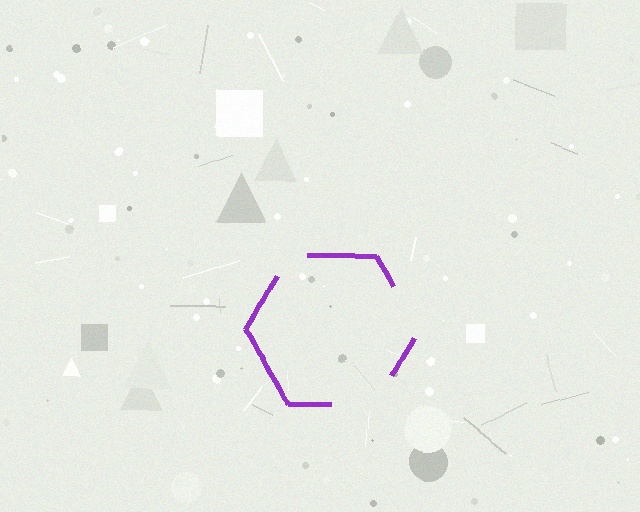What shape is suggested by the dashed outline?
The dashed outline suggests a hexagon.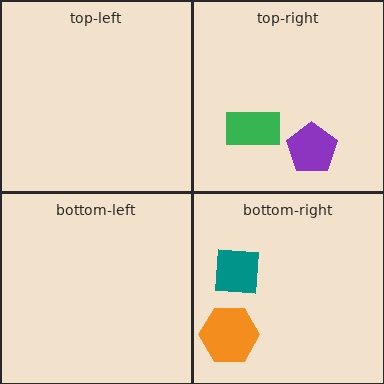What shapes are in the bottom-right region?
The teal square, the orange hexagon.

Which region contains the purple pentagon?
The top-right region.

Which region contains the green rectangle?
The top-right region.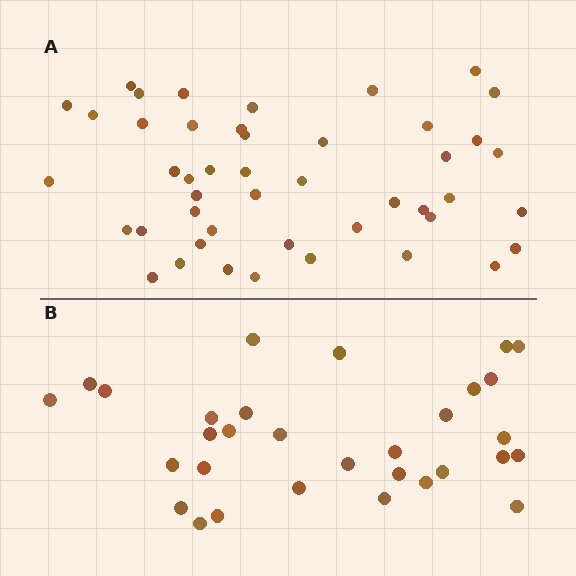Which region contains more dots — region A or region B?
Region A (the top region) has more dots.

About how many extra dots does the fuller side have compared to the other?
Region A has approximately 15 more dots than region B.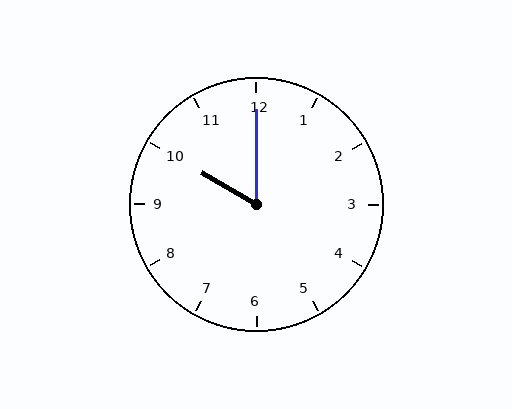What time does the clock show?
10:00.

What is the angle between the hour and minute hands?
Approximately 60 degrees.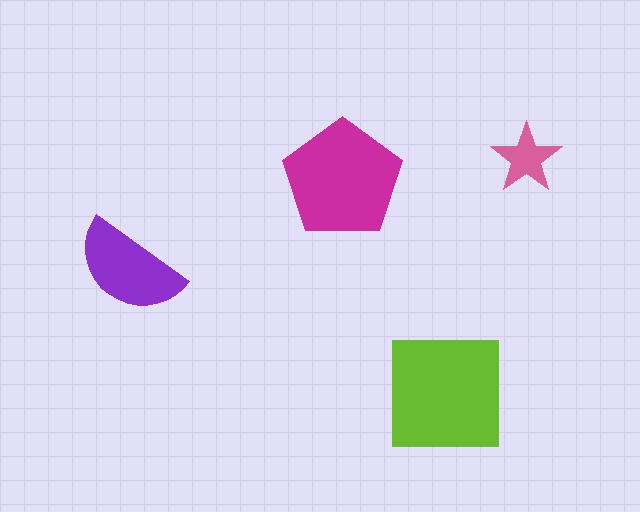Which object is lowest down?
The lime square is bottommost.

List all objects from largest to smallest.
The lime square, the magenta pentagon, the purple semicircle, the pink star.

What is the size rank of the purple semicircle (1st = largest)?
3rd.